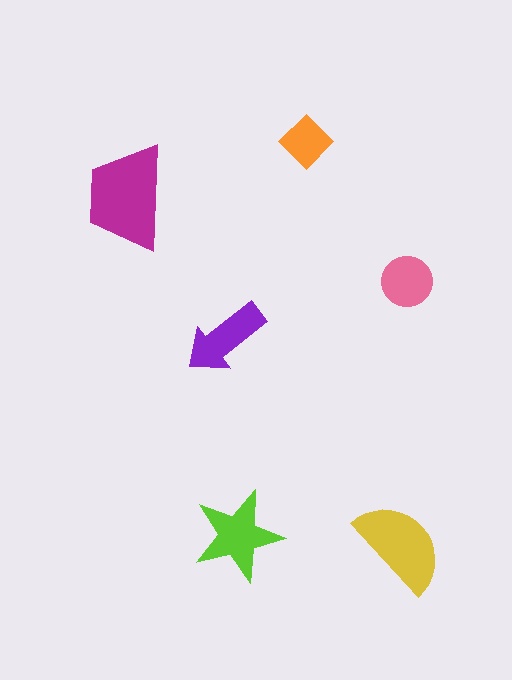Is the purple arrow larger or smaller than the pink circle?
Larger.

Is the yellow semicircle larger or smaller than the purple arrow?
Larger.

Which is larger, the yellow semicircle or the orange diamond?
The yellow semicircle.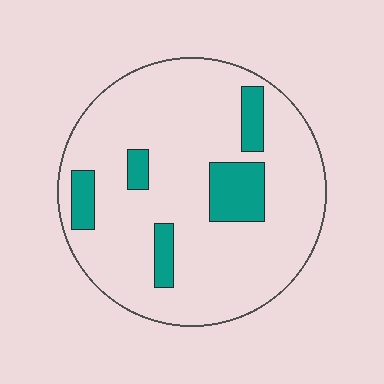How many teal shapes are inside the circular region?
5.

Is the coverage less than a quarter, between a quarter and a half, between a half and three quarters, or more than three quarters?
Less than a quarter.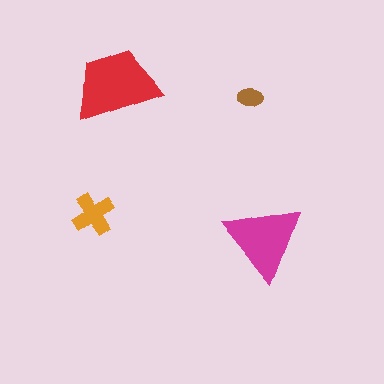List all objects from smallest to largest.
The brown ellipse, the orange cross, the magenta triangle, the red trapezoid.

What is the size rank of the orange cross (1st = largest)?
3rd.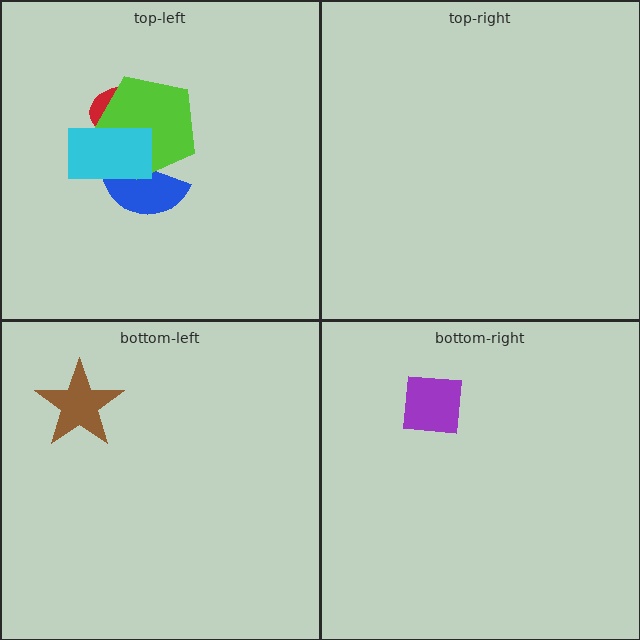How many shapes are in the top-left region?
4.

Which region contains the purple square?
The bottom-right region.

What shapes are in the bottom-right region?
The purple square.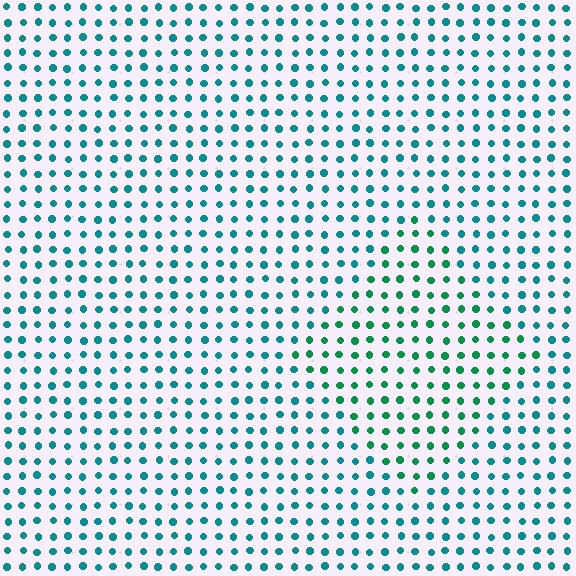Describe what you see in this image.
The image is filled with small teal elements in a uniform arrangement. A diamond-shaped region is visible where the elements are tinted to a slightly different hue, forming a subtle color boundary.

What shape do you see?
I see a diamond.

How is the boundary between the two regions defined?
The boundary is defined purely by a slight shift in hue (about 34 degrees). Spacing, size, and orientation are identical on both sides.